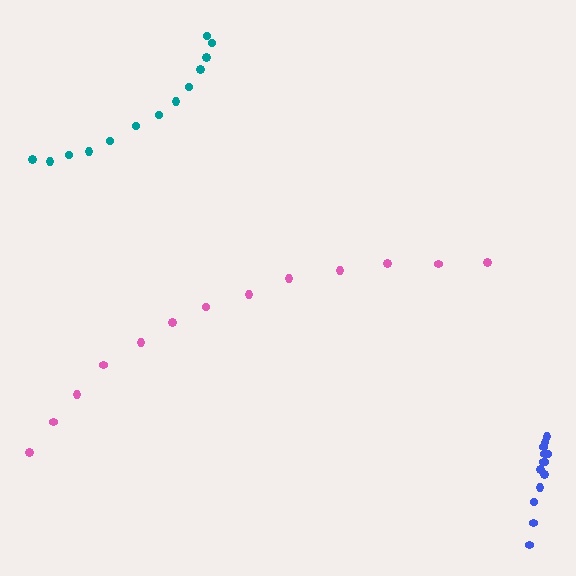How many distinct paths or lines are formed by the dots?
There are 3 distinct paths.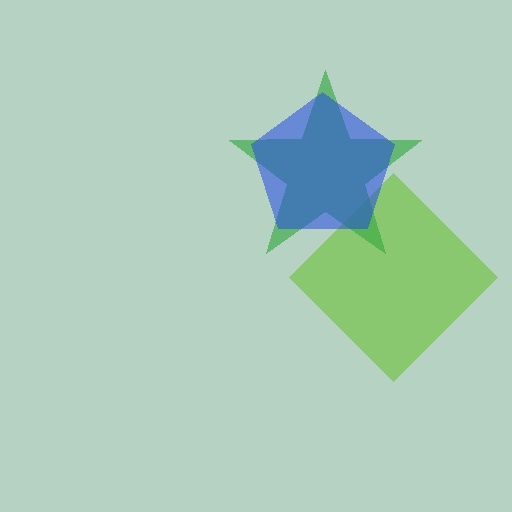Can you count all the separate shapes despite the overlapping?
Yes, there are 3 separate shapes.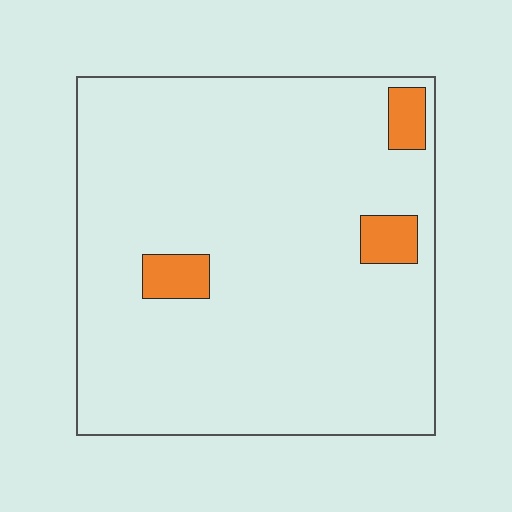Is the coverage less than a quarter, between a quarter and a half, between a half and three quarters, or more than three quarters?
Less than a quarter.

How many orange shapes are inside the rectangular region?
3.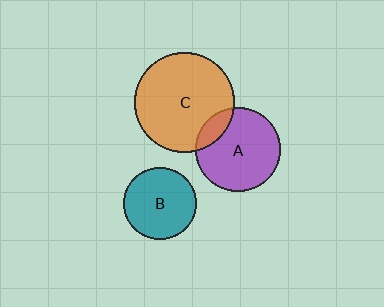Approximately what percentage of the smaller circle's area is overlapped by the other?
Approximately 15%.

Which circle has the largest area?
Circle C (orange).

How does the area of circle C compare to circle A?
Approximately 1.4 times.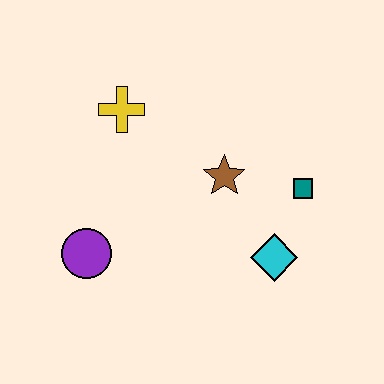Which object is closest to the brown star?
The teal square is closest to the brown star.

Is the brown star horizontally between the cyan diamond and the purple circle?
Yes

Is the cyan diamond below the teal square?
Yes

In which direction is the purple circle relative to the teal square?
The purple circle is to the left of the teal square.